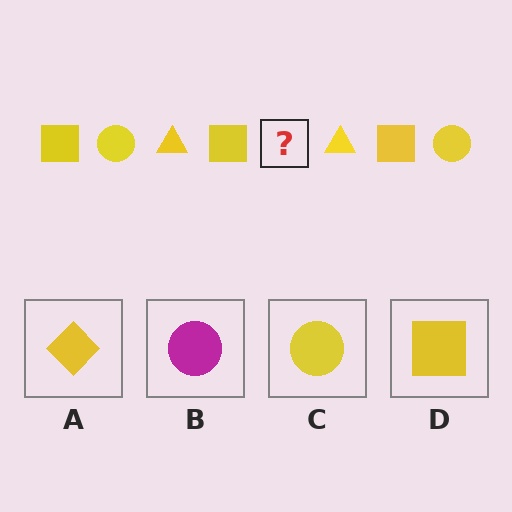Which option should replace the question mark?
Option C.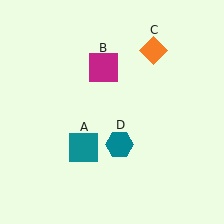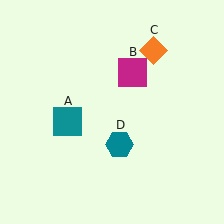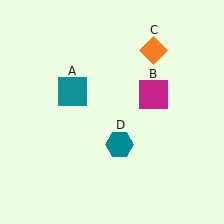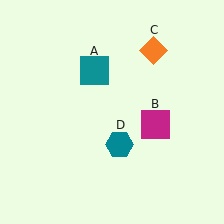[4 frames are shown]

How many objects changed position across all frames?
2 objects changed position: teal square (object A), magenta square (object B).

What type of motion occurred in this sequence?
The teal square (object A), magenta square (object B) rotated clockwise around the center of the scene.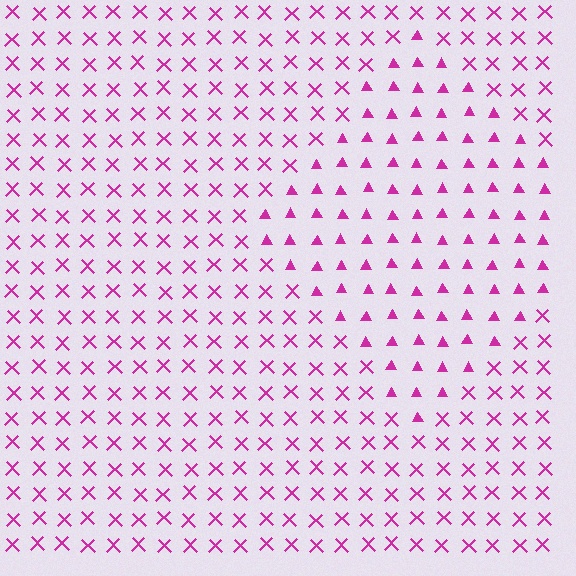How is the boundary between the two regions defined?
The boundary is defined by a change in element shape: triangles inside vs. X marks outside. All elements share the same color and spacing.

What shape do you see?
I see a diamond.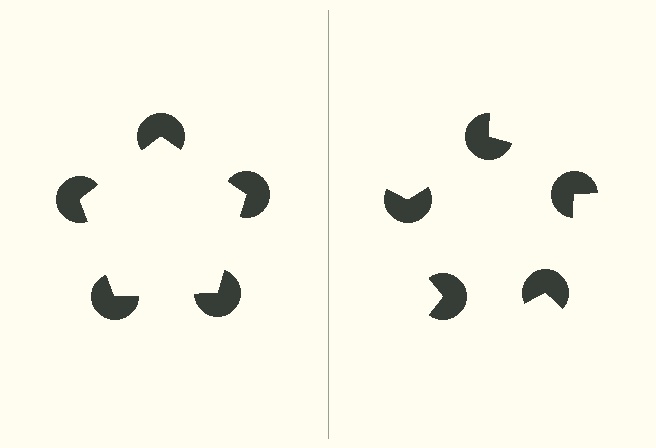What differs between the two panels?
The pac-man discs are positioned identically on both sides; only the wedge orientations differ. On the left they align to a pentagon; on the right they are misaligned.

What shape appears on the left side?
An illusory pentagon.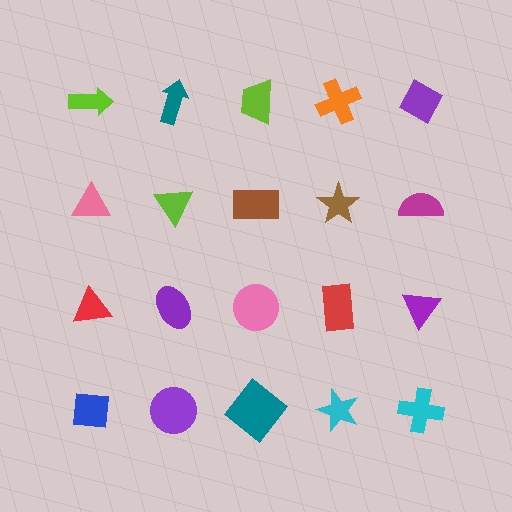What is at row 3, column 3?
A pink circle.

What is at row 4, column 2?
A purple circle.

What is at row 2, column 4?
A brown star.